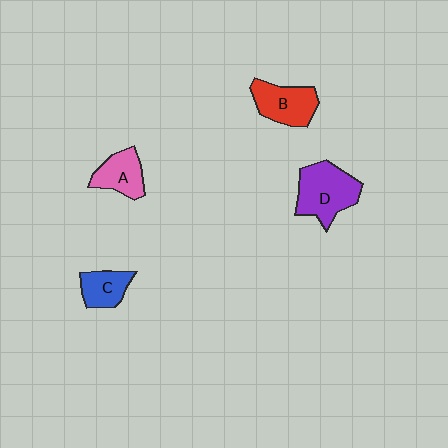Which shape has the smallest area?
Shape C (blue).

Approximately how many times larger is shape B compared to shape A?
Approximately 1.2 times.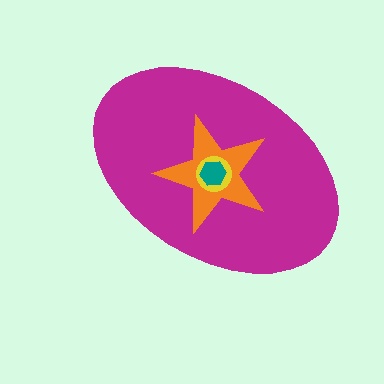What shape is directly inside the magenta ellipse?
The orange star.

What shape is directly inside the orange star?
The yellow circle.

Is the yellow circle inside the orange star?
Yes.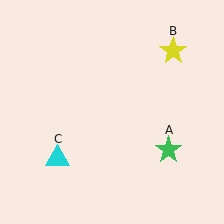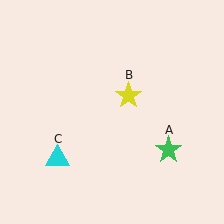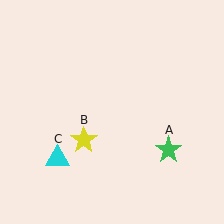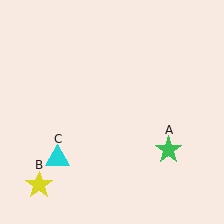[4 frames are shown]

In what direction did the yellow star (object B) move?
The yellow star (object B) moved down and to the left.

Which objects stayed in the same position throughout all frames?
Green star (object A) and cyan triangle (object C) remained stationary.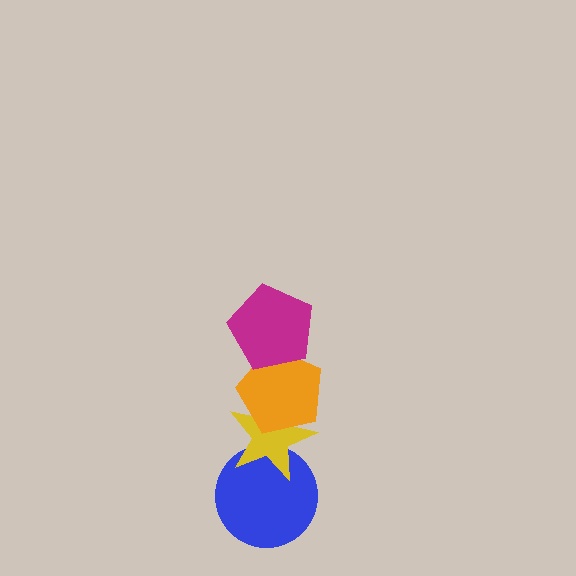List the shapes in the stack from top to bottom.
From top to bottom: the magenta pentagon, the orange pentagon, the yellow star, the blue circle.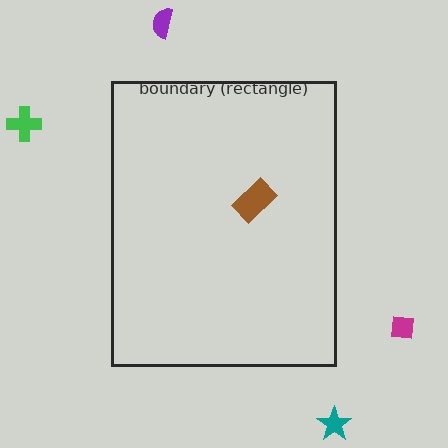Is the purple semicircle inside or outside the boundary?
Outside.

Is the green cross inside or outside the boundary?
Outside.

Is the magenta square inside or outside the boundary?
Outside.